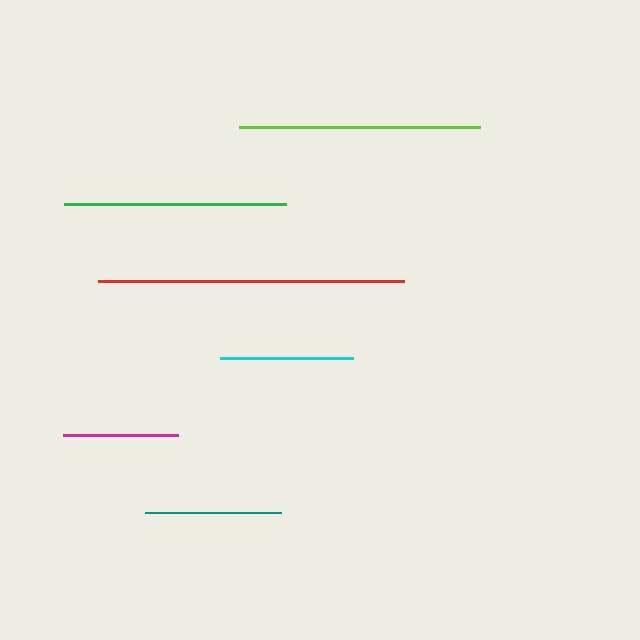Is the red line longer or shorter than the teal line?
The red line is longer than the teal line.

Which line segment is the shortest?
The magenta line is the shortest at approximately 116 pixels.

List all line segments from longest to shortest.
From longest to shortest: red, lime, green, teal, cyan, magenta.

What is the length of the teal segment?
The teal segment is approximately 136 pixels long.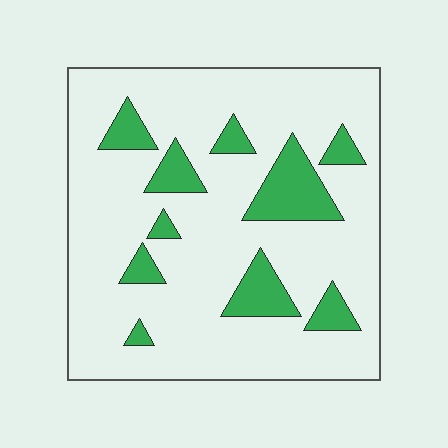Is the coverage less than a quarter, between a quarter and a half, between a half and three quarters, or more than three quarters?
Less than a quarter.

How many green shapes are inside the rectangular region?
10.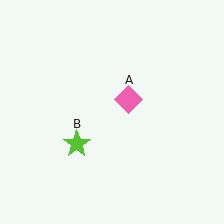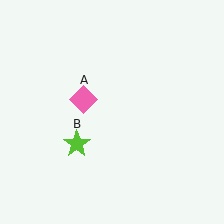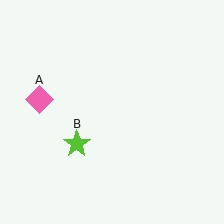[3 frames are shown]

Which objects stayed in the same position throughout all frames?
Lime star (object B) remained stationary.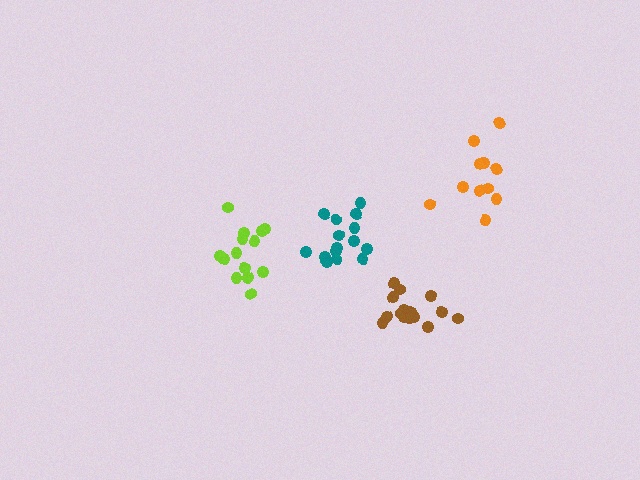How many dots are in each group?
Group 1: 15 dots, Group 2: 15 dots, Group 3: 11 dots, Group 4: 15 dots (56 total).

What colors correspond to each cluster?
The clusters are colored: lime, teal, orange, brown.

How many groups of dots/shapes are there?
There are 4 groups.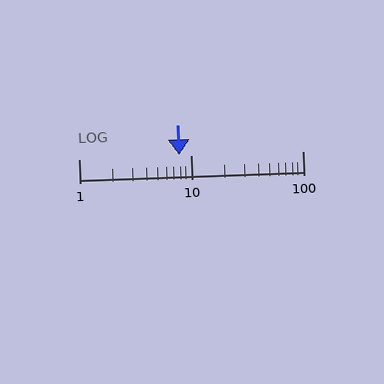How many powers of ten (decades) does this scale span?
The scale spans 2 decades, from 1 to 100.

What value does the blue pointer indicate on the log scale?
The pointer indicates approximately 7.9.